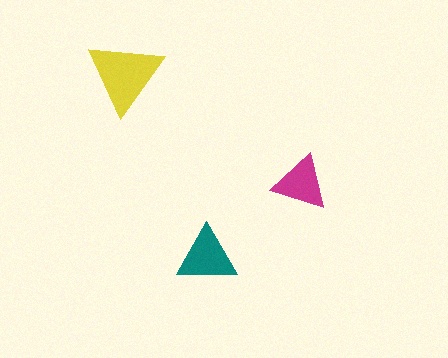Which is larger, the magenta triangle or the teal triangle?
The teal one.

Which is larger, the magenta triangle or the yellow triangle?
The yellow one.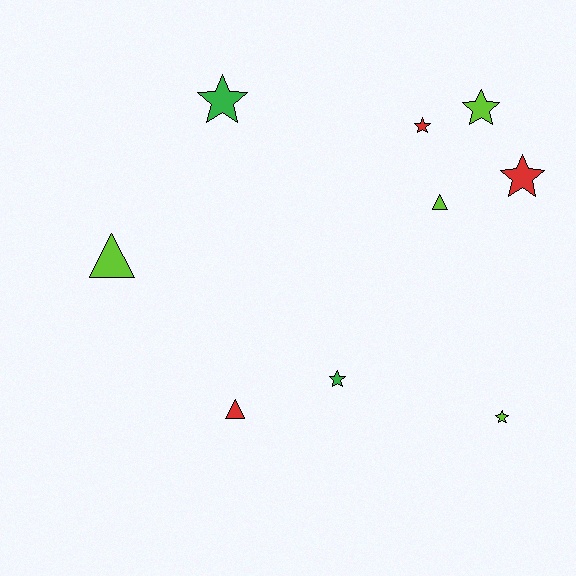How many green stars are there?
There are 2 green stars.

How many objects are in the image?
There are 9 objects.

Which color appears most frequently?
Lime, with 4 objects.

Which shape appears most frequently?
Star, with 6 objects.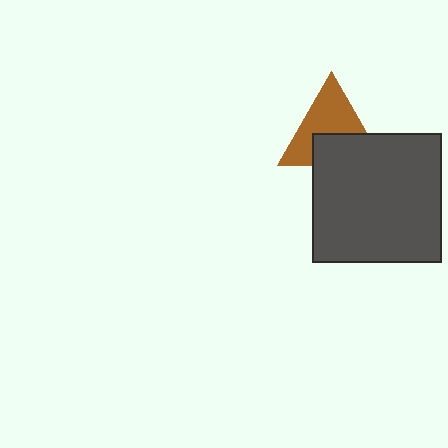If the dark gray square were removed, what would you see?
You would see the complete brown triangle.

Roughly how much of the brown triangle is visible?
About half of it is visible (roughly 60%).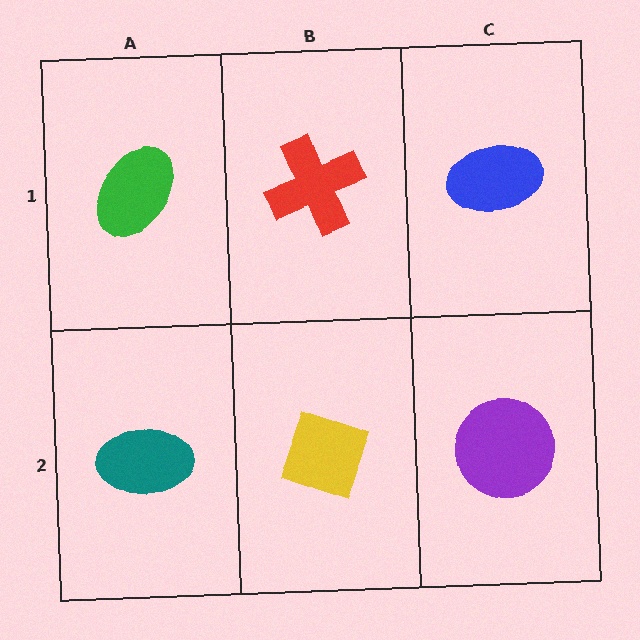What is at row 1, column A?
A green ellipse.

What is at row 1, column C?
A blue ellipse.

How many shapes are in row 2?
3 shapes.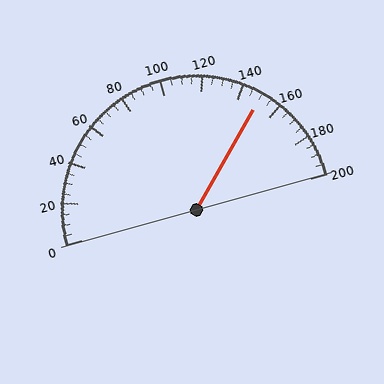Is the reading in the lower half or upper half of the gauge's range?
The reading is in the upper half of the range (0 to 200).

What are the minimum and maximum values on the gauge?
The gauge ranges from 0 to 200.